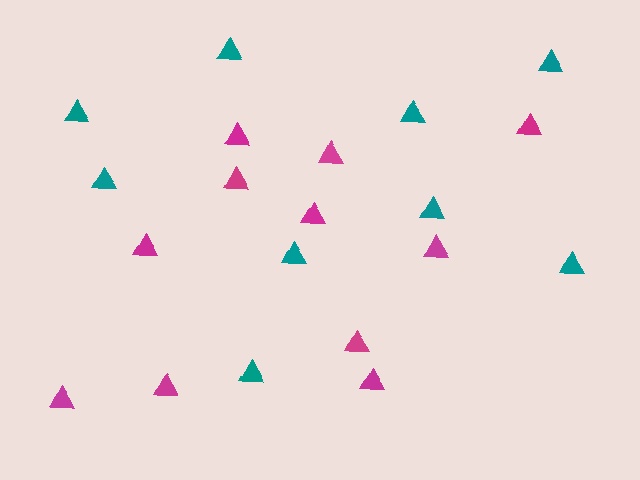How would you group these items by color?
There are 2 groups: one group of teal triangles (9) and one group of magenta triangles (11).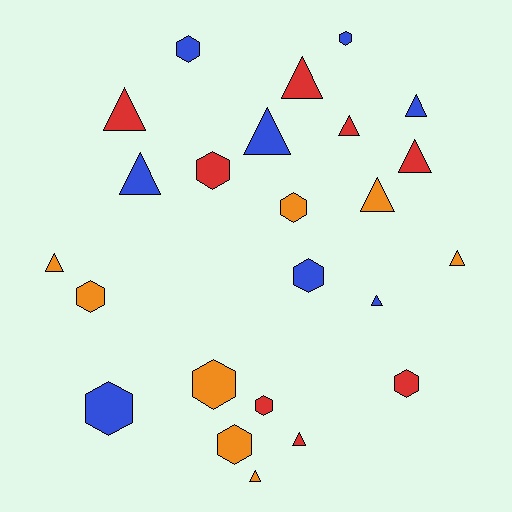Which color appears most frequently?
Red, with 8 objects.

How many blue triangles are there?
There are 4 blue triangles.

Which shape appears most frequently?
Triangle, with 13 objects.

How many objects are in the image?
There are 24 objects.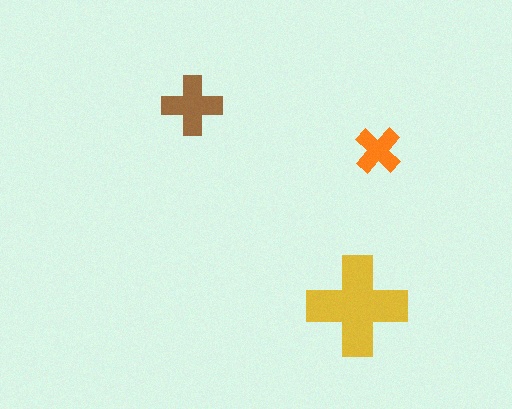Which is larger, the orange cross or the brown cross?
The brown one.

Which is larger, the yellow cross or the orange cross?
The yellow one.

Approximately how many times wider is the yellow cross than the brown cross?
About 1.5 times wider.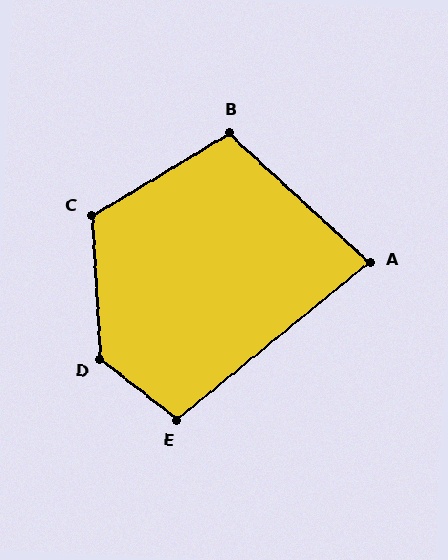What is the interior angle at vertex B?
Approximately 106 degrees (obtuse).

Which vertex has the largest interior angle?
D, at approximately 131 degrees.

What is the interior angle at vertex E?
Approximately 103 degrees (obtuse).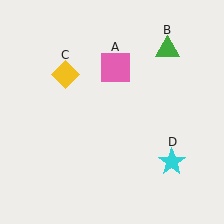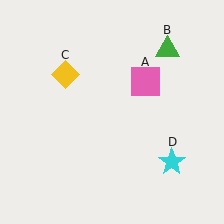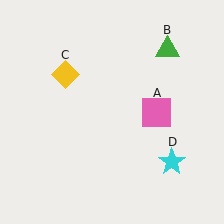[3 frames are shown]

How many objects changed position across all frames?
1 object changed position: pink square (object A).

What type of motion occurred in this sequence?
The pink square (object A) rotated clockwise around the center of the scene.